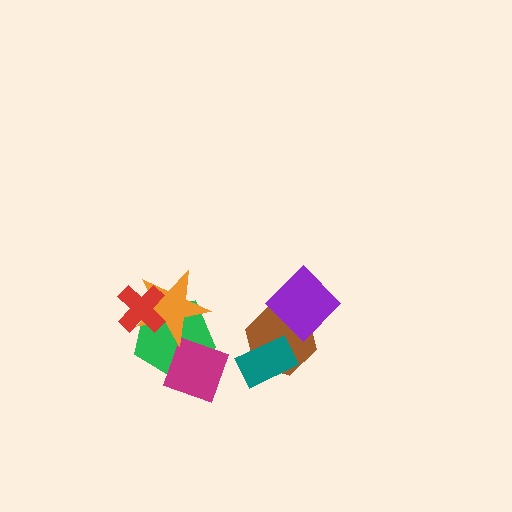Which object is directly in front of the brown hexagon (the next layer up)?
The teal rectangle is directly in front of the brown hexagon.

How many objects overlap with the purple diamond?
1 object overlaps with the purple diamond.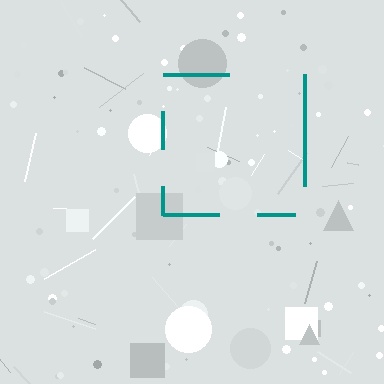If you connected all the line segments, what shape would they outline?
They would outline a square.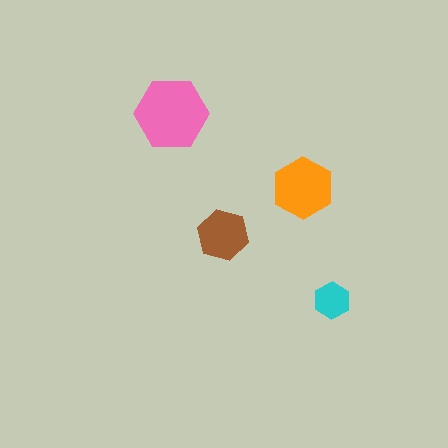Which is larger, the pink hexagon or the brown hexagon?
The pink one.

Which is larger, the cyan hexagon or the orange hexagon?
The orange one.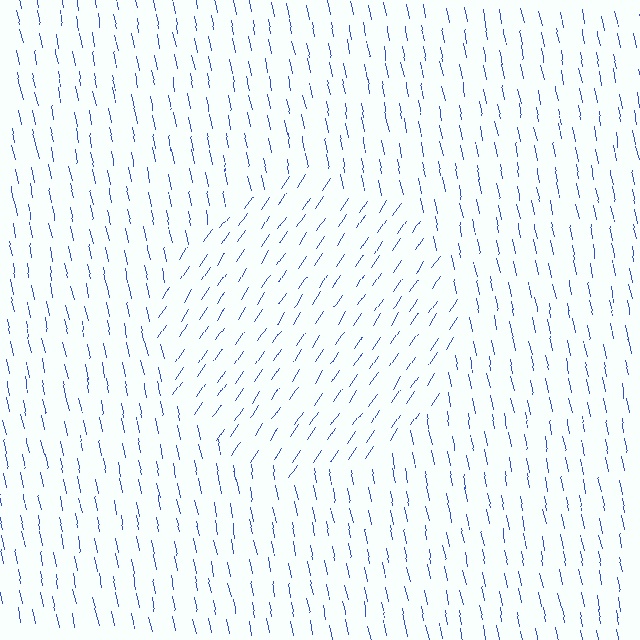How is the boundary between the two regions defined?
The boundary is defined purely by a change in line orientation (approximately 45 degrees difference). All lines are the same color and thickness.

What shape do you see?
I see a circle.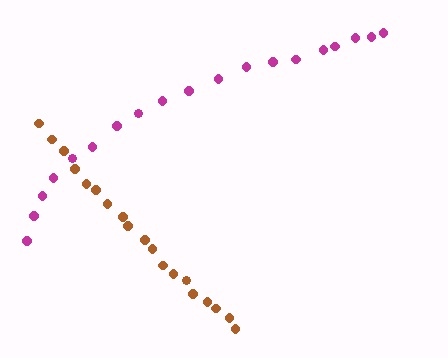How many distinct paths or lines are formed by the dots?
There are 2 distinct paths.